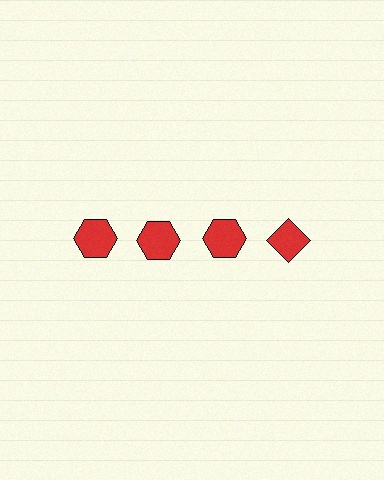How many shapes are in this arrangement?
There are 4 shapes arranged in a grid pattern.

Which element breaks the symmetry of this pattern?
The red diamond in the top row, second from right column breaks the symmetry. All other shapes are red hexagons.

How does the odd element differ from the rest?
It has a different shape: diamond instead of hexagon.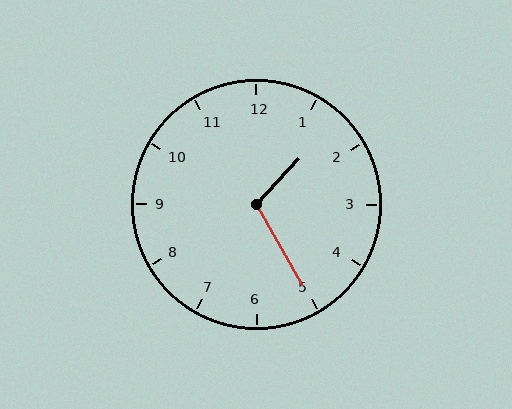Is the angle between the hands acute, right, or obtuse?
It is obtuse.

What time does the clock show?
1:25.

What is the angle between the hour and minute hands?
Approximately 108 degrees.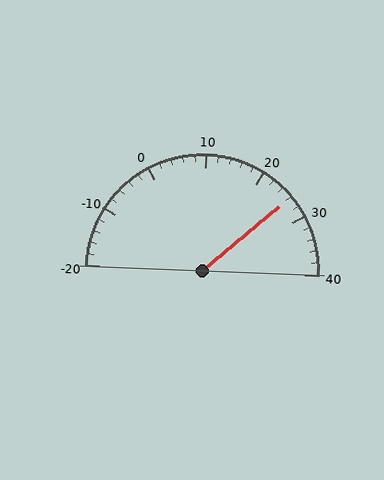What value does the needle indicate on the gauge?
The needle indicates approximately 26.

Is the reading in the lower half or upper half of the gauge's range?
The reading is in the upper half of the range (-20 to 40).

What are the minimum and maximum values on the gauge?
The gauge ranges from -20 to 40.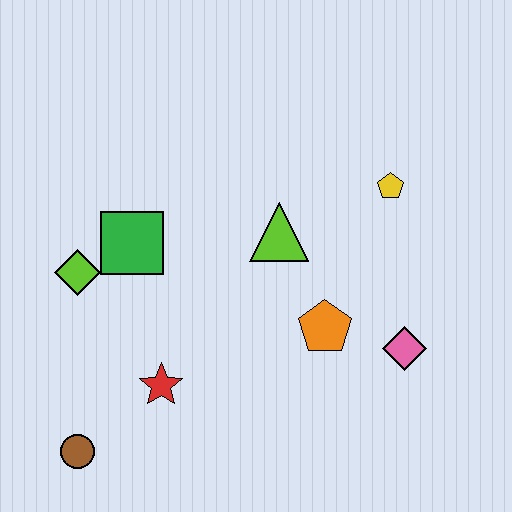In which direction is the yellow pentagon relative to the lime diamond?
The yellow pentagon is to the right of the lime diamond.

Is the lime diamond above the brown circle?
Yes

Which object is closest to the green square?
The lime diamond is closest to the green square.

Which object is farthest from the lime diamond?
The pink diamond is farthest from the lime diamond.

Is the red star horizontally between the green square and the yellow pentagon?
Yes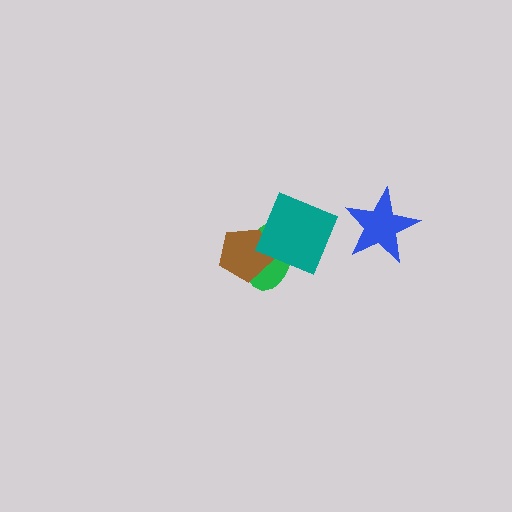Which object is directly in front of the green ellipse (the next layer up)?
The brown pentagon is directly in front of the green ellipse.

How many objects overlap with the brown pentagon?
2 objects overlap with the brown pentagon.